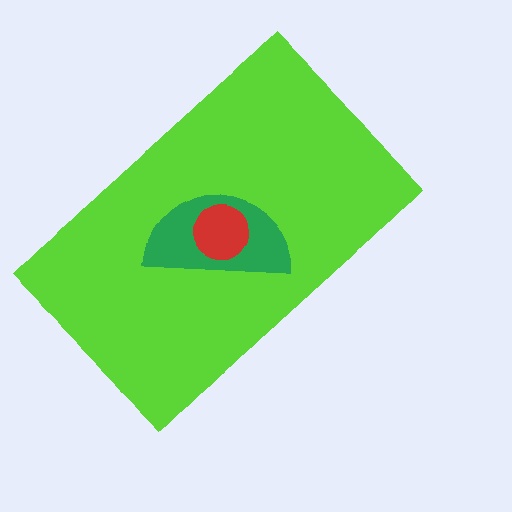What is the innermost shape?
The red circle.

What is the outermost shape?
The lime rectangle.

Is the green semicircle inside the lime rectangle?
Yes.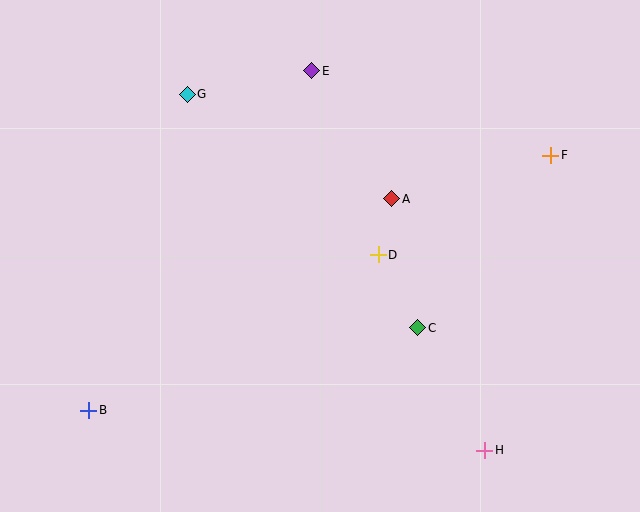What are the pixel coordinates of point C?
Point C is at (418, 328).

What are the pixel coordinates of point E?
Point E is at (312, 71).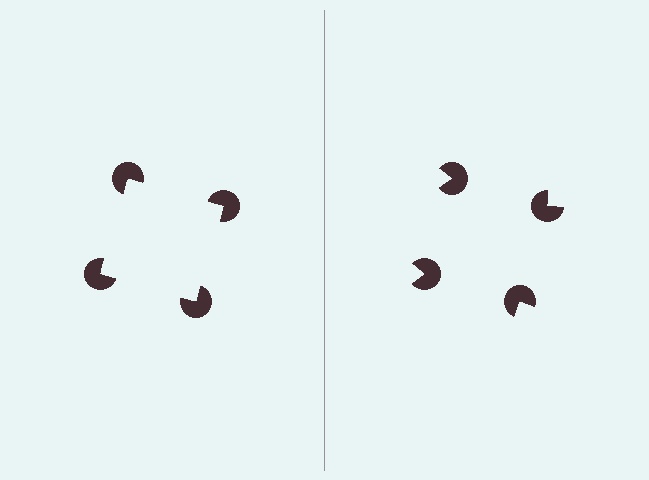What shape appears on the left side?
An illusory square.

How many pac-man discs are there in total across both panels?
8 — 4 on each side.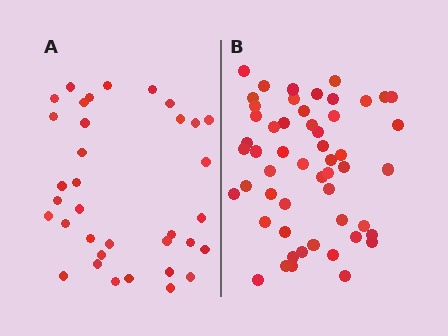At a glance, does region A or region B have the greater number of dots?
Region B (the right region) has more dots.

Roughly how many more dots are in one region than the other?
Region B has approximately 20 more dots than region A.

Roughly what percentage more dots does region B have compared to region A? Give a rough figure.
About 50% more.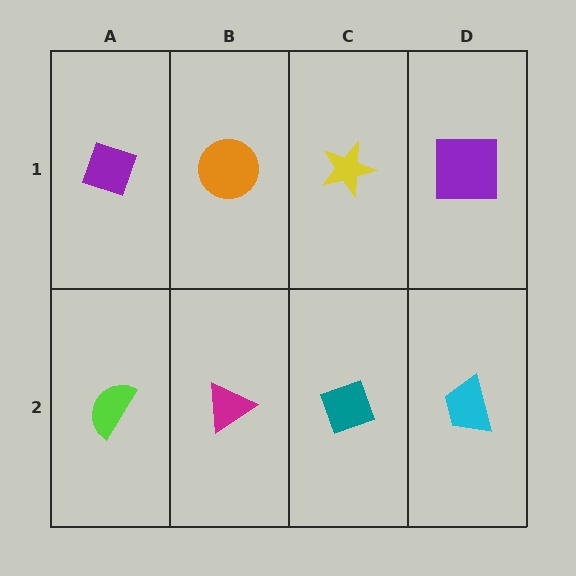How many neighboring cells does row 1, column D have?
2.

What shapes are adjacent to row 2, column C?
A yellow star (row 1, column C), a magenta triangle (row 2, column B), a cyan trapezoid (row 2, column D).